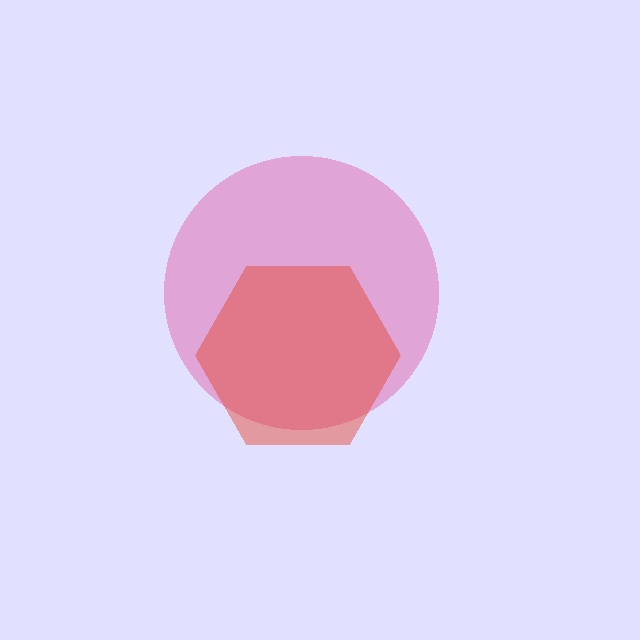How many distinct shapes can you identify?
There are 2 distinct shapes: a pink circle, a red hexagon.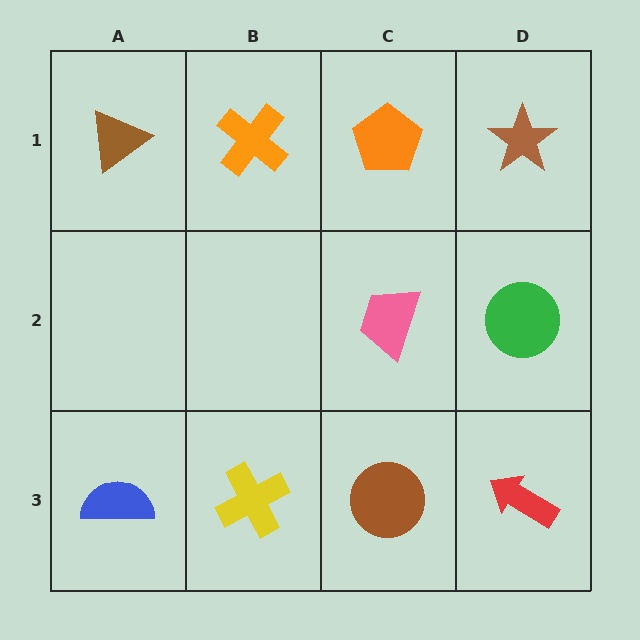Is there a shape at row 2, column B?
No, that cell is empty.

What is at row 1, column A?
A brown triangle.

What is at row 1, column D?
A brown star.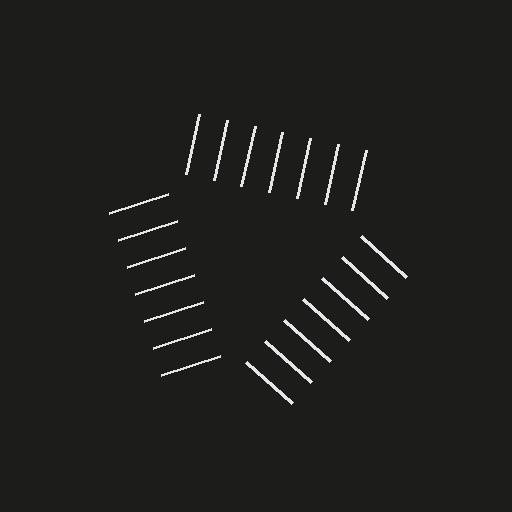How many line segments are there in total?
21 — 7 along each of the 3 edges.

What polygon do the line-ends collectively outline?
An illusory triangle — the line segments terminate on its edges but no continuous stroke is drawn.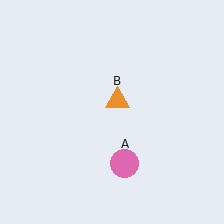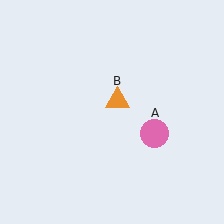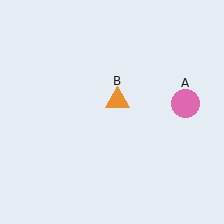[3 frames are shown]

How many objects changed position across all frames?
1 object changed position: pink circle (object A).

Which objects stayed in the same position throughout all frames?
Orange triangle (object B) remained stationary.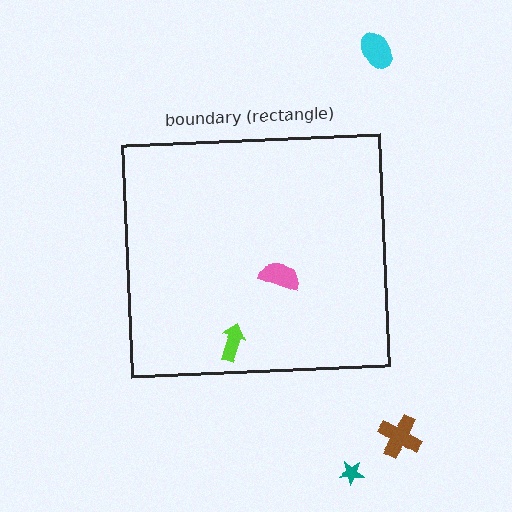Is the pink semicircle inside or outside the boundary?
Inside.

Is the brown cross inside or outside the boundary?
Outside.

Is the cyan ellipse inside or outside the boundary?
Outside.